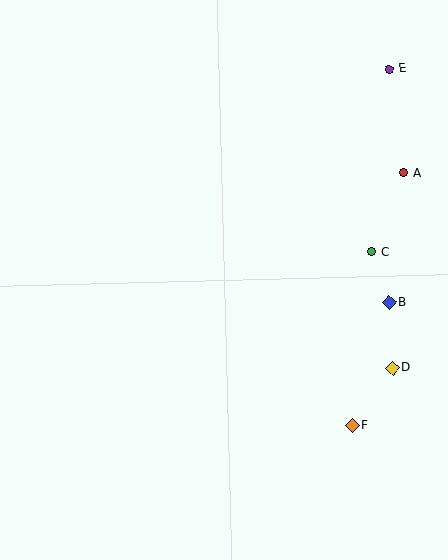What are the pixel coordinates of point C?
Point C is at (372, 252).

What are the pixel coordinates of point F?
Point F is at (352, 425).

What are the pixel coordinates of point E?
Point E is at (389, 69).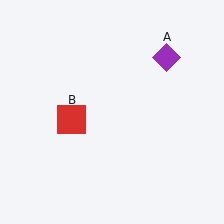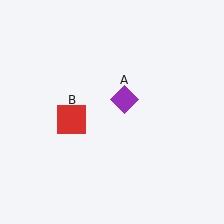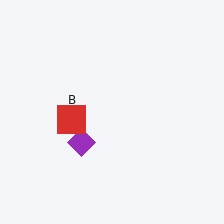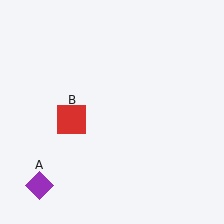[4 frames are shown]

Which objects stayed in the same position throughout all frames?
Red square (object B) remained stationary.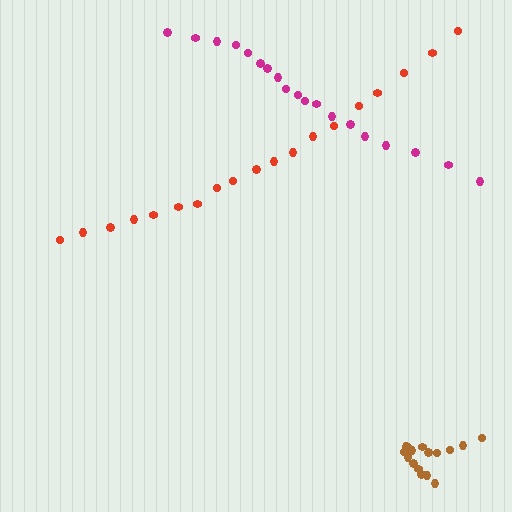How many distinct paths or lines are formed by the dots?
There are 3 distinct paths.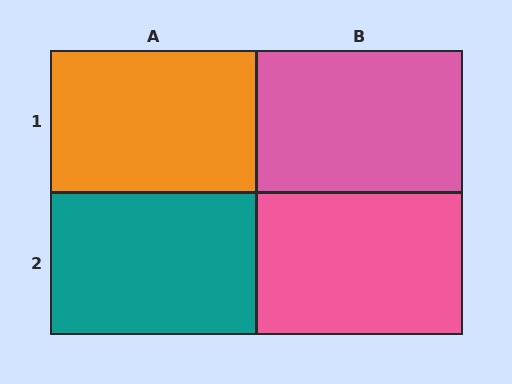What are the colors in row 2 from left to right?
Teal, pink.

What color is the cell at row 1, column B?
Pink.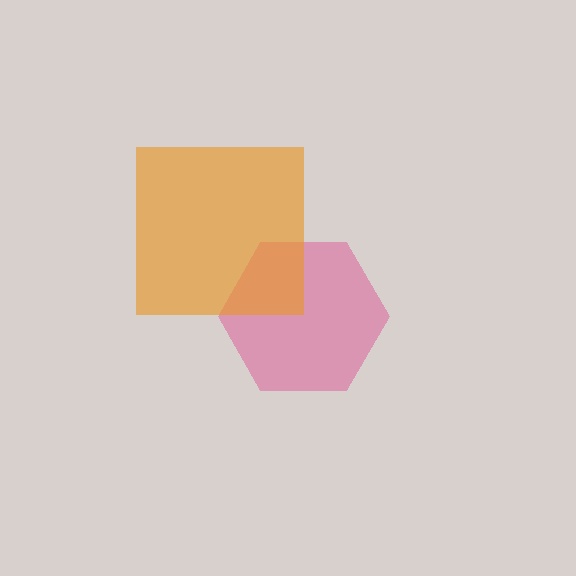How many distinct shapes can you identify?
There are 2 distinct shapes: a pink hexagon, an orange square.